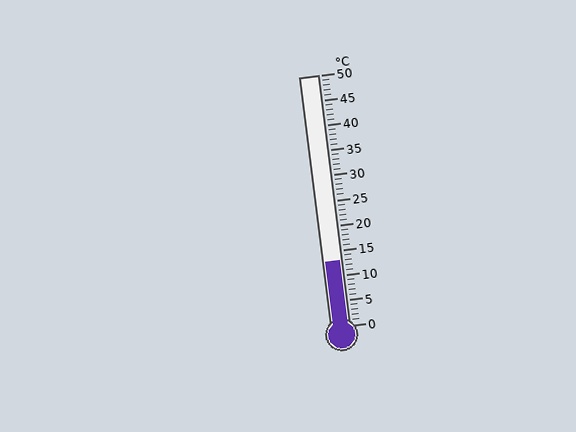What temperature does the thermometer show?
The thermometer shows approximately 13°C.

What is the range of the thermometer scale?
The thermometer scale ranges from 0°C to 50°C.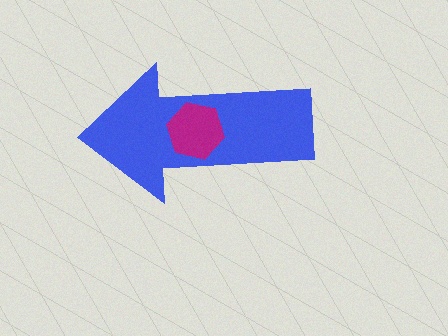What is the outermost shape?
The blue arrow.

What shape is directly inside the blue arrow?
The magenta hexagon.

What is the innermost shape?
The magenta hexagon.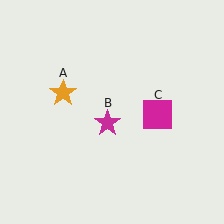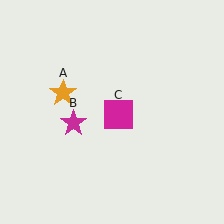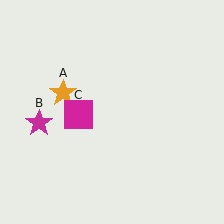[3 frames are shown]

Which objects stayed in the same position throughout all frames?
Orange star (object A) remained stationary.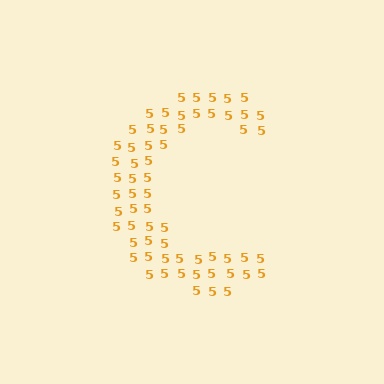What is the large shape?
The large shape is the letter C.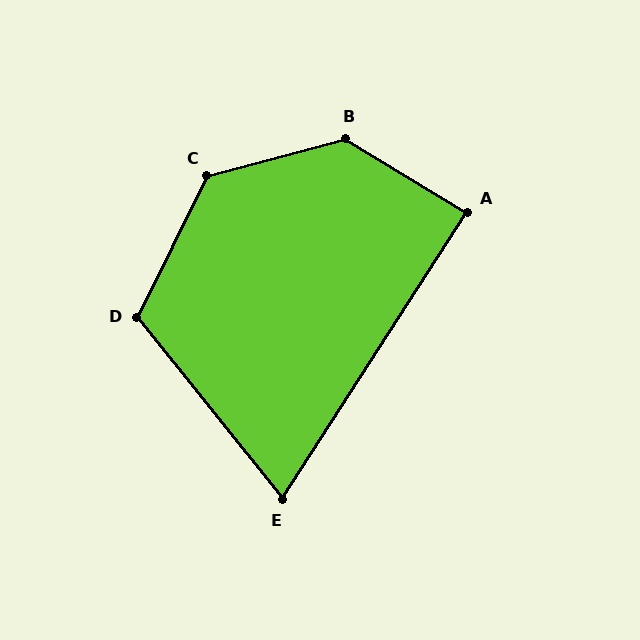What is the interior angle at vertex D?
Approximately 115 degrees (obtuse).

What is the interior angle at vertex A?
Approximately 88 degrees (approximately right).